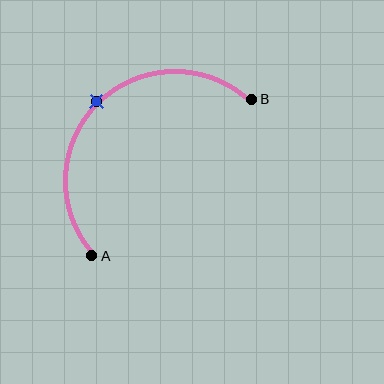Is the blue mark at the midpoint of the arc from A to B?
Yes. The blue mark lies on the arc at equal arc-length from both A and B — it is the arc midpoint.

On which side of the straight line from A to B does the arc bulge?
The arc bulges above and to the left of the straight line connecting A and B.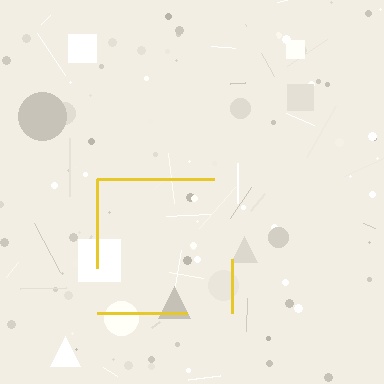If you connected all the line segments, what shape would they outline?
They would outline a square.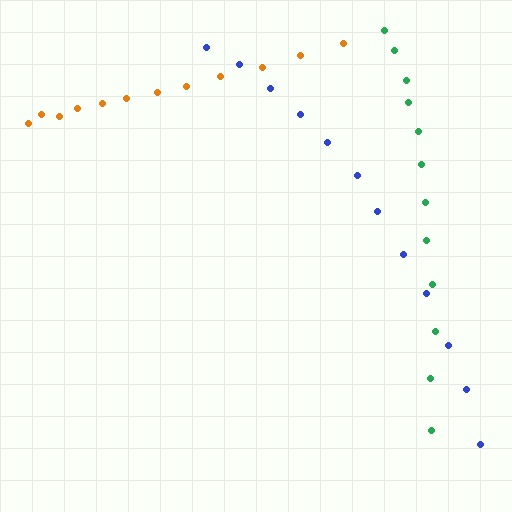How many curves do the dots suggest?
There are 3 distinct paths.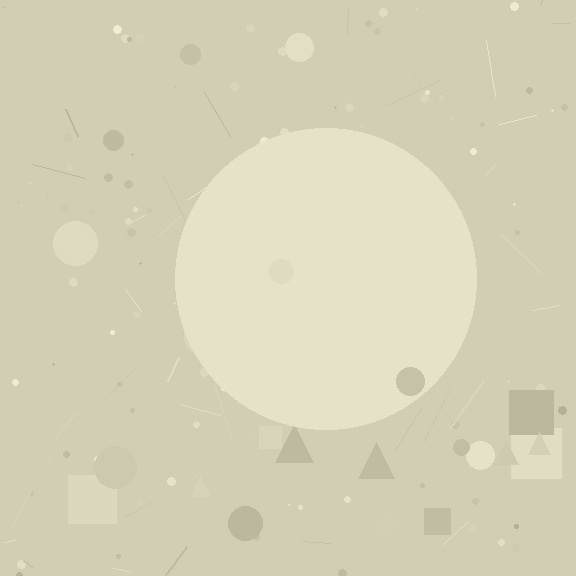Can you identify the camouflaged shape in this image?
The camouflaged shape is a circle.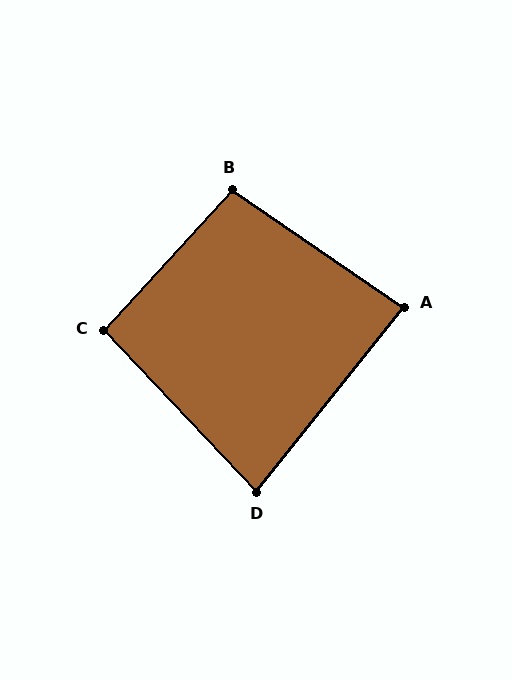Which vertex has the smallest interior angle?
D, at approximately 82 degrees.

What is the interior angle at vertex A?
Approximately 86 degrees (approximately right).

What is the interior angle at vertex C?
Approximately 94 degrees (approximately right).